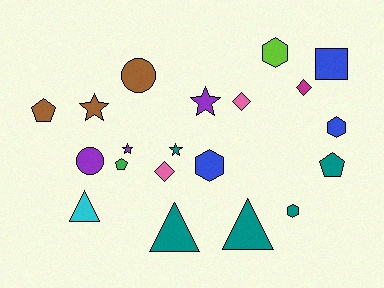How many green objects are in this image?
There is 1 green object.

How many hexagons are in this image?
There are 4 hexagons.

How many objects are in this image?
There are 20 objects.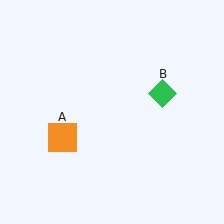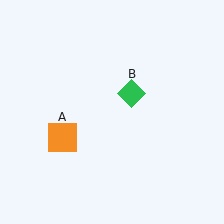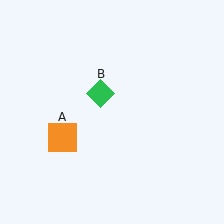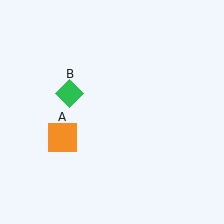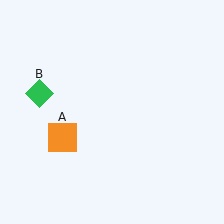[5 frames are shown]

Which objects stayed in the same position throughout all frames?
Orange square (object A) remained stationary.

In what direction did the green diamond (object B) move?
The green diamond (object B) moved left.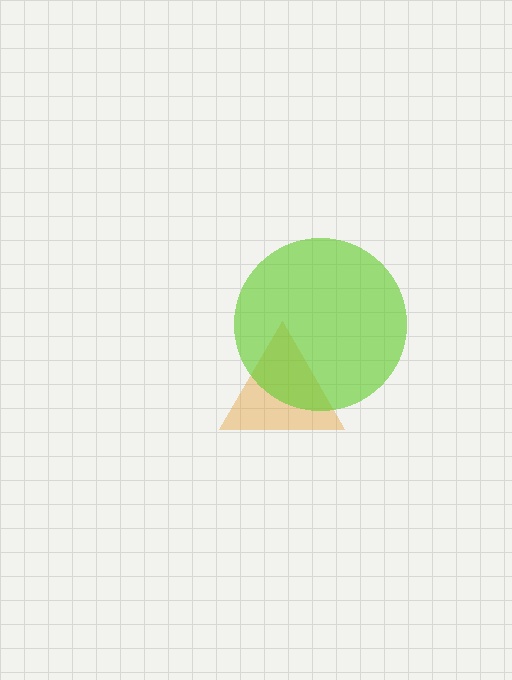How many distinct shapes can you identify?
There are 2 distinct shapes: an orange triangle, a lime circle.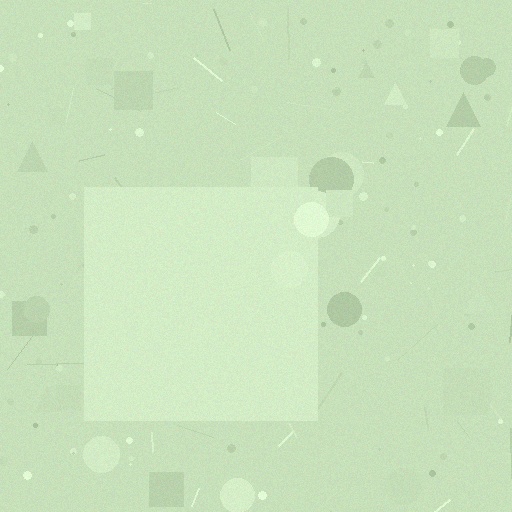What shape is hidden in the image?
A square is hidden in the image.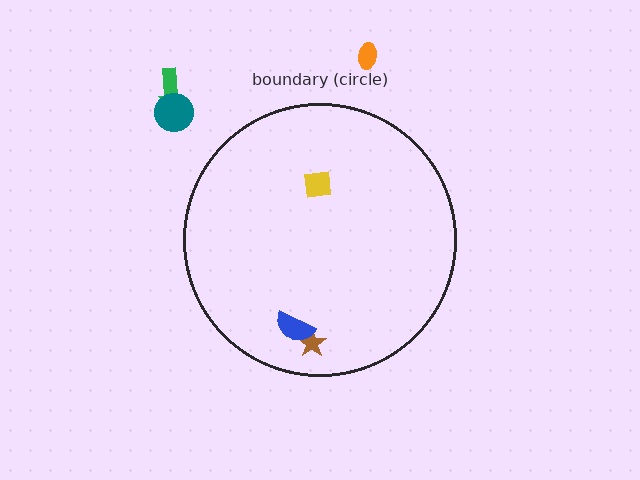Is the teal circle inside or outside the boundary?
Outside.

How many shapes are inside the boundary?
3 inside, 3 outside.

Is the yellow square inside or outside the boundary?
Inside.